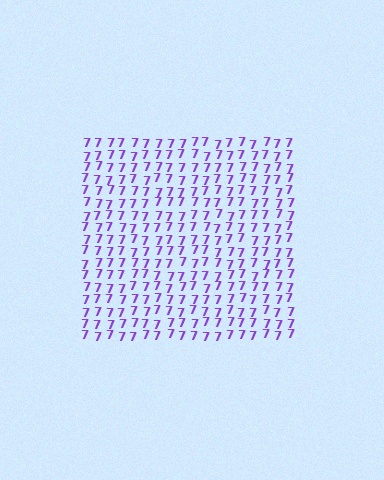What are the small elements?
The small elements are digit 7's.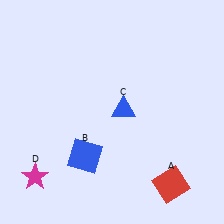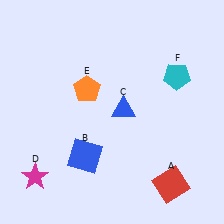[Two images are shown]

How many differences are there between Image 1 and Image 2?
There are 2 differences between the two images.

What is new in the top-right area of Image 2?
A cyan pentagon (F) was added in the top-right area of Image 2.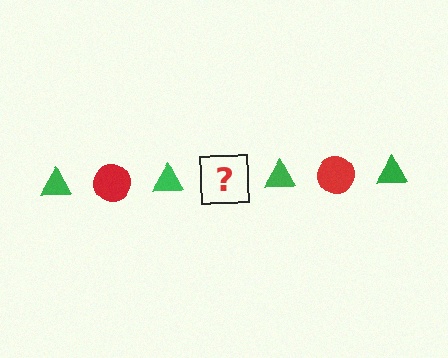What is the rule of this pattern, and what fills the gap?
The rule is that the pattern alternates between green triangle and red circle. The gap should be filled with a red circle.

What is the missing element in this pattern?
The missing element is a red circle.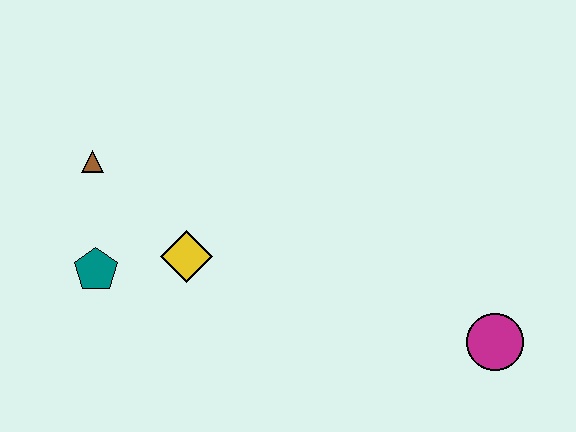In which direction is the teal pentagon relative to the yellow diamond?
The teal pentagon is to the left of the yellow diamond.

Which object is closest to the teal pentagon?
The yellow diamond is closest to the teal pentagon.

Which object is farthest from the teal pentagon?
The magenta circle is farthest from the teal pentagon.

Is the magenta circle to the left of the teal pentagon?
No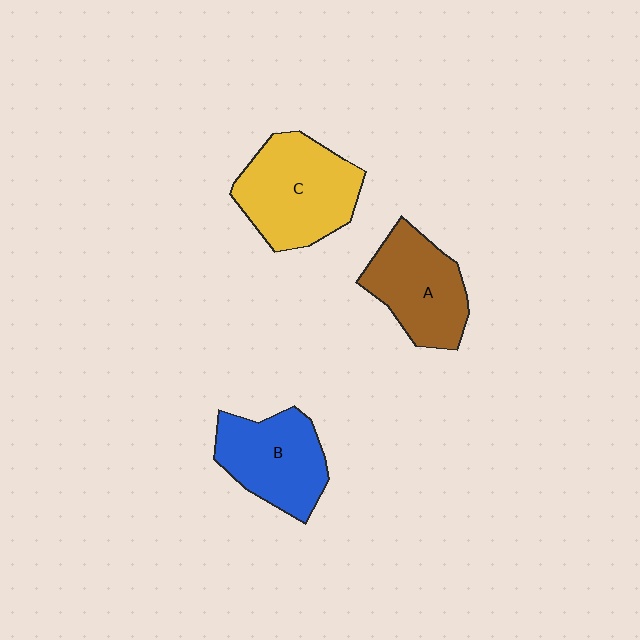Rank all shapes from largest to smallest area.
From largest to smallest: C (yellow), B (blue), A (brown).